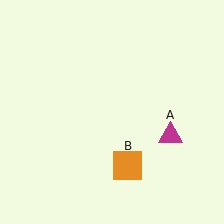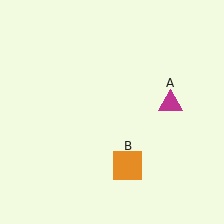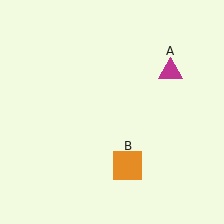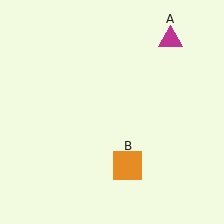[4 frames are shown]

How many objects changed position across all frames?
1 object changed position: magenta triangle (object A).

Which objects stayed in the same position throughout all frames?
Orange square (object B) remained stationary.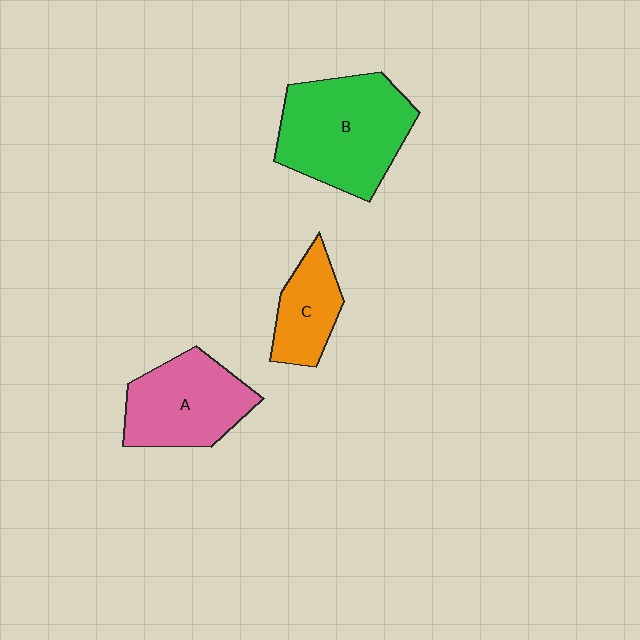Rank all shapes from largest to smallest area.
From largest to smallest: B (green), A (pink), C (orange).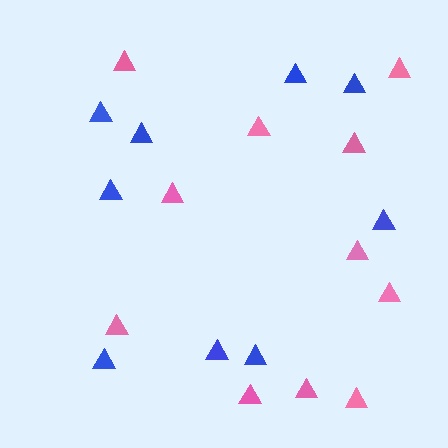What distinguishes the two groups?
There are 2 groups: one group of pink triangles (11) and one group of blue triangles (9).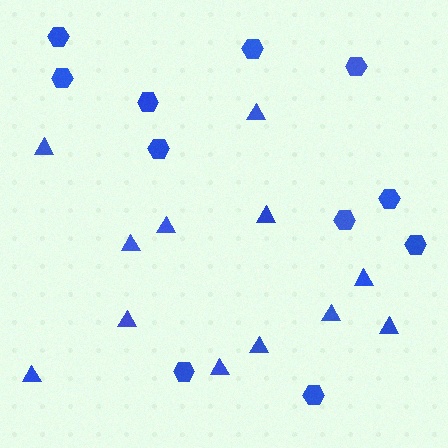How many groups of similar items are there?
There are 2 groups: one group of triangles (12) and one group of hexagons (11).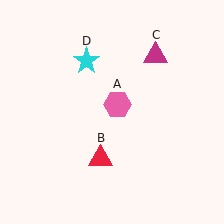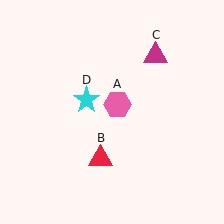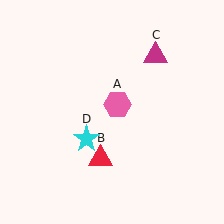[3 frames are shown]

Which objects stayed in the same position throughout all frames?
Pink hexagon (object A) and red triangle (object B) and magenta triangle (object C) remained stationary.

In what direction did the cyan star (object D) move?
The cyan star (object D) moved down.